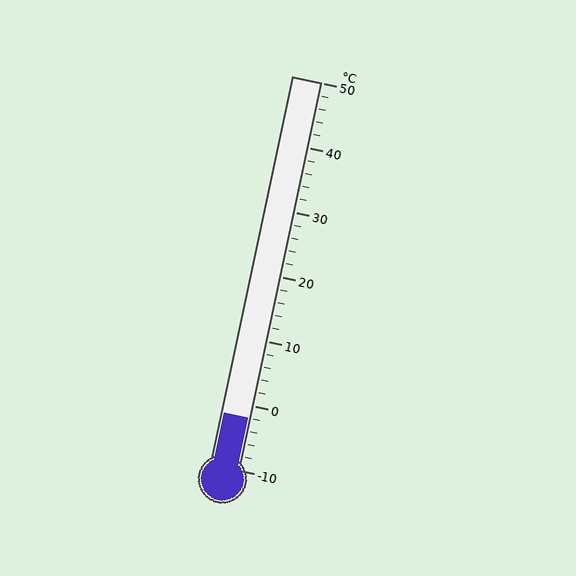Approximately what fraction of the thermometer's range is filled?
The thermometer is filled to approximately 15% of its range.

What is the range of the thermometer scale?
The thermometer scale ranges from -10°C to 50°C.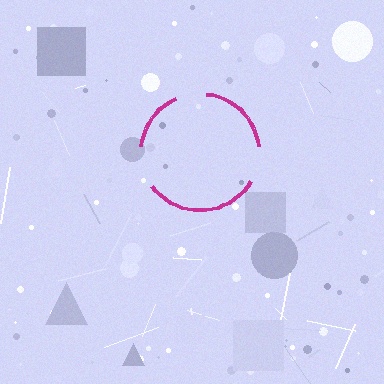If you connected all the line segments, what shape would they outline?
They would outline a circle.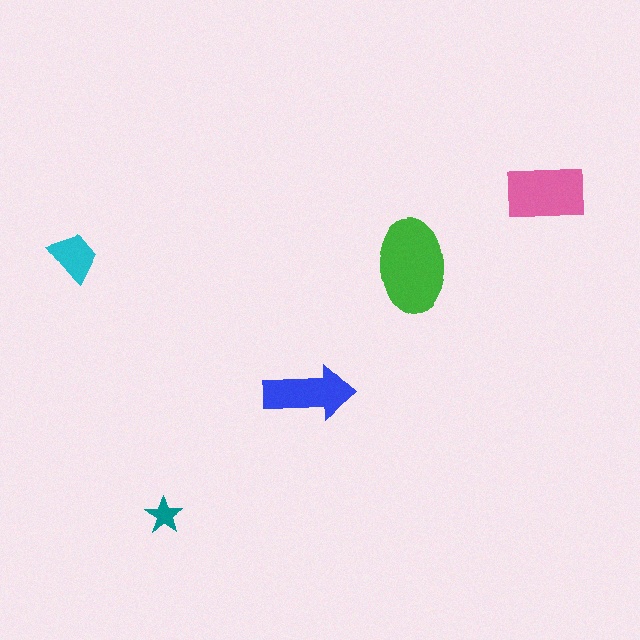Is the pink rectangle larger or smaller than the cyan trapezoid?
Larger.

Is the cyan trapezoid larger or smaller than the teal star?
Larger.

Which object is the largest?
The green ellipse.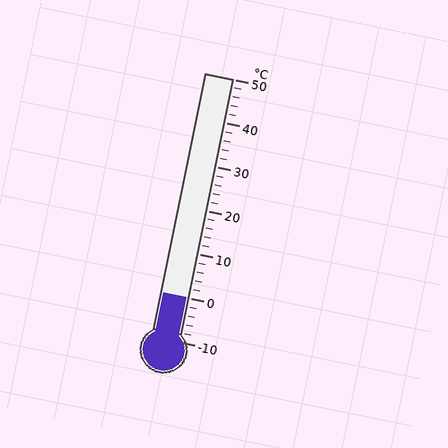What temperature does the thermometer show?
The thermometer shows approximately 0°C.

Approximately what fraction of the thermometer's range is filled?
The thermometer is filled to approximately 15% of its range.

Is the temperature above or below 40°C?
The temperature is below 40°C.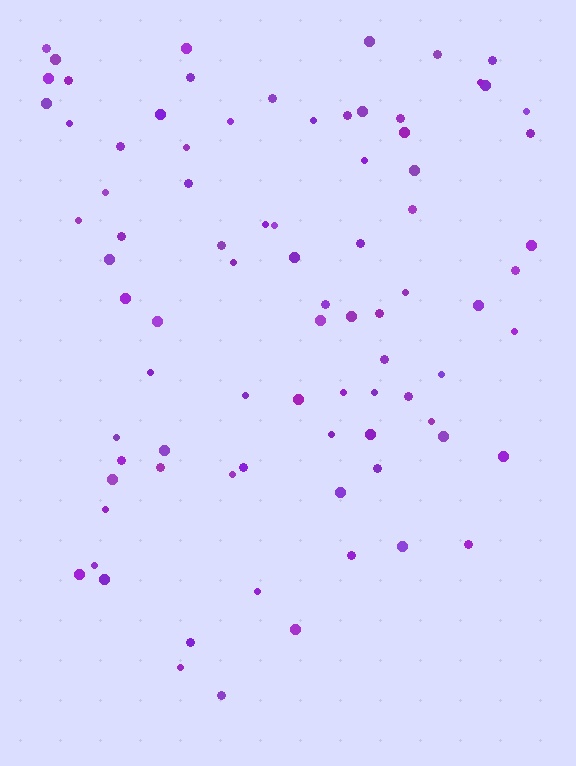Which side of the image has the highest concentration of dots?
The top.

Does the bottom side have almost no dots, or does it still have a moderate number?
Still a moderate number, just noticeably fewer than the top.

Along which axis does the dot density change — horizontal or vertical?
Vertical.